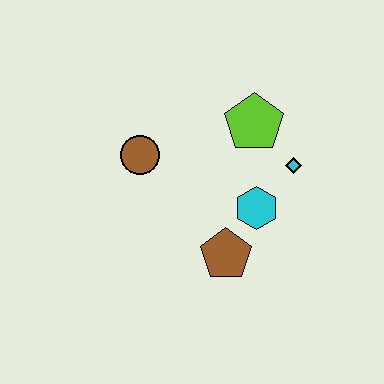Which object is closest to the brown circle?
The lime pentagon is closest to the brown circle.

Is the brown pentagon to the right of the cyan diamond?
No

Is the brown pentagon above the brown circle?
No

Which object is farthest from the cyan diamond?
The brown circle is farthest from the cyan diamond.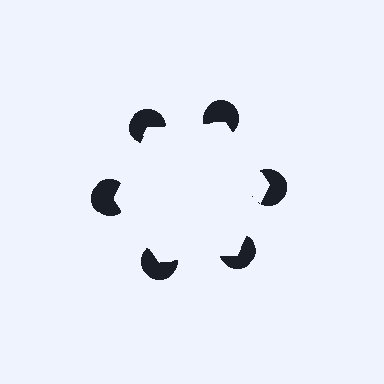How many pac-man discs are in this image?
There are 6 — one at each vertex of the illusory hexagon.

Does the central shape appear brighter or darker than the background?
It typically appears slightly brighter than the background, even though no actual brightness change is drawn.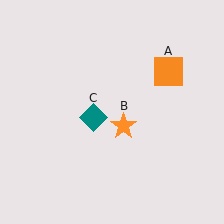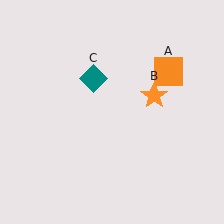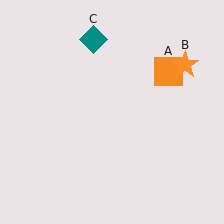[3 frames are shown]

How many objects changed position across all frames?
2 objects changed position: orange star (object B), teal diamond (object C).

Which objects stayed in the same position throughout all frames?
Orange square (object A) remained stationary.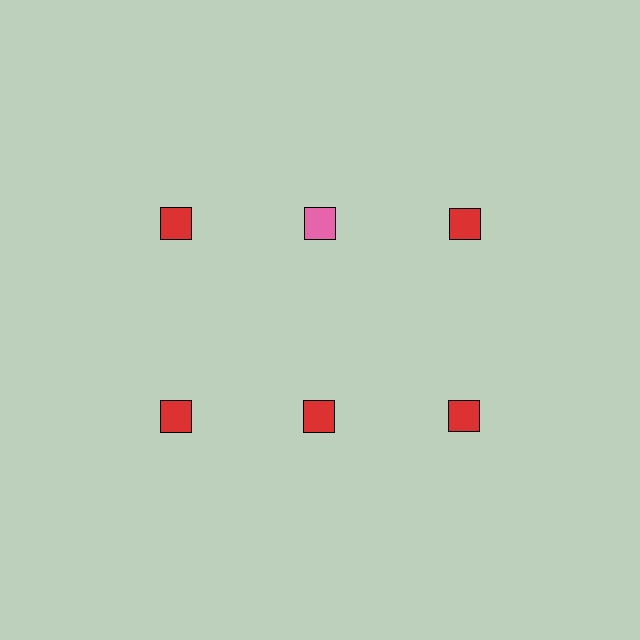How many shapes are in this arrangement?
There are 6 shapes arranged in a grid pattern.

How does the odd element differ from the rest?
It has a different color: pink instead of red.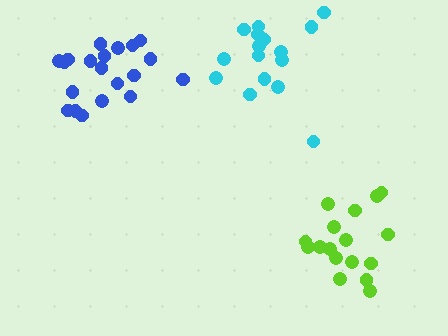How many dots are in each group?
Group 1: 17 dots, Group 2: 20 dots, Group 3: 16 dots (53 total).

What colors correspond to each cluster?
The clusters are colored: lime, blue, cyan.